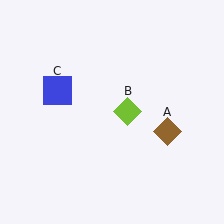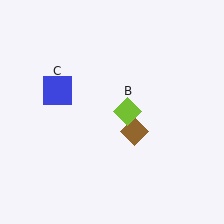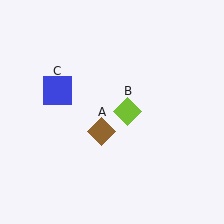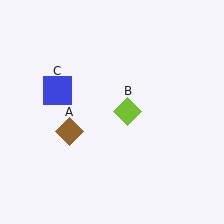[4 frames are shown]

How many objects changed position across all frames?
1 object changed position: brown diamond (object A).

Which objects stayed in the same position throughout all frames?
Lime diamond (object B) and blue square (object C) remained stationary.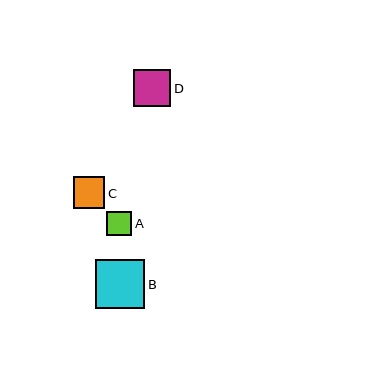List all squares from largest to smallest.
From largest to smallest: B, D, C, A.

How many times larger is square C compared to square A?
Square C is approximately 1.3 times the size of square A.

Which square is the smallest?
Square A is the smallest with a size of approximately 25 pixels.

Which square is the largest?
Square B is the largest with a size of approximately 49 pixels.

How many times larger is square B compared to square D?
Square B is approximately 1.3 times the size of square D.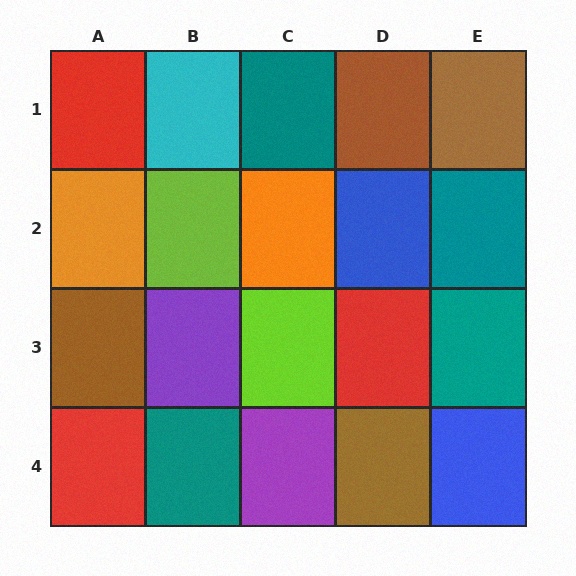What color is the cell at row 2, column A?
Orange.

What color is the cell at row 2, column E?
Teal.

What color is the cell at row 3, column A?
Brown.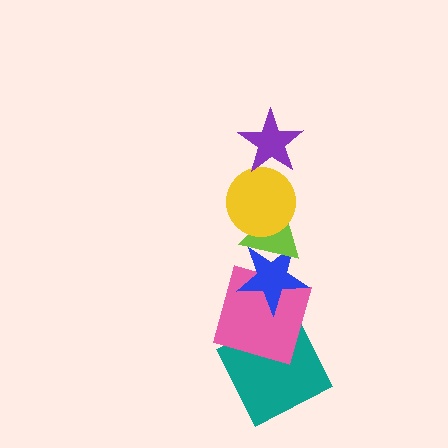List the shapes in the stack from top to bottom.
From top to bottom: the purple star, the yellow circle, the lime triangle, the blue star, the pink square, the teal square.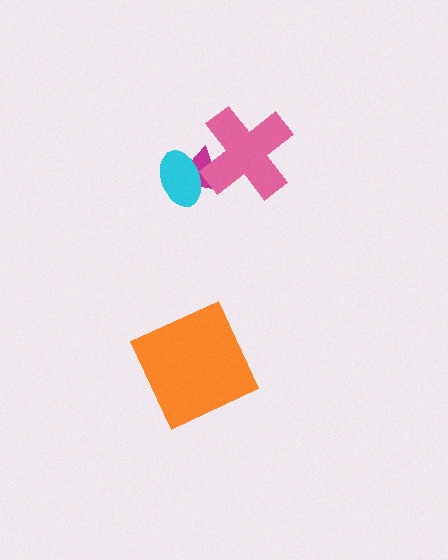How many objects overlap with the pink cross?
1 object overlaps with the pink cross.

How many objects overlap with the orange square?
0 objects overlap with the orange square.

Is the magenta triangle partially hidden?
Yes, it is partially covered by another shape.